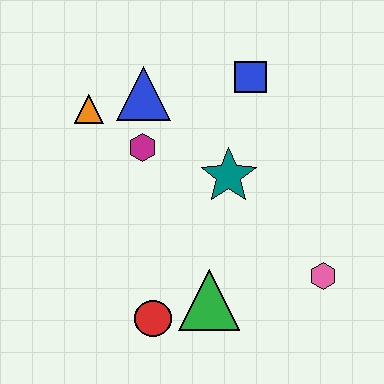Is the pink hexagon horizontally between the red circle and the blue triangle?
No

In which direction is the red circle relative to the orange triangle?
The red circle is below the orange triangle.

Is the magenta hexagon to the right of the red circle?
No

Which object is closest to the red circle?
The green triangle is closest to the red circle.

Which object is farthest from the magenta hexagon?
The pink hexagon is farthest from the magenta hexagon.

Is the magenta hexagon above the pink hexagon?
Yes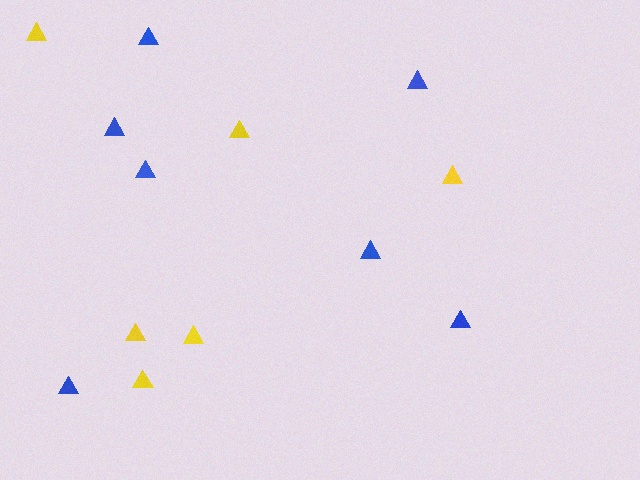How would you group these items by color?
There are 2 groups: one group of blue triangles (7) and one group of yellow triangles (6).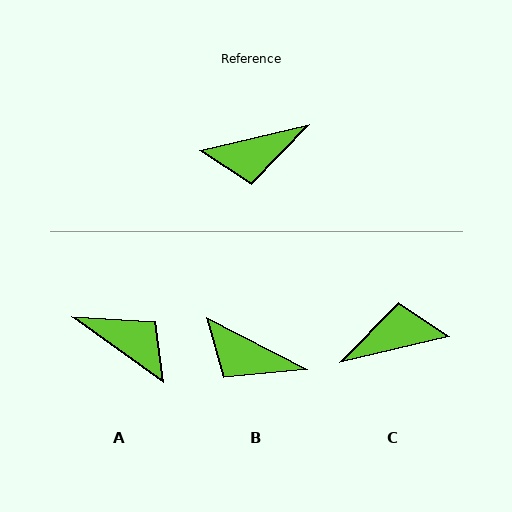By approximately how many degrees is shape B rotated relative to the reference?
Approximately 40 degrees clockwise.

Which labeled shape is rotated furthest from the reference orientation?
C, about 180 degrees away.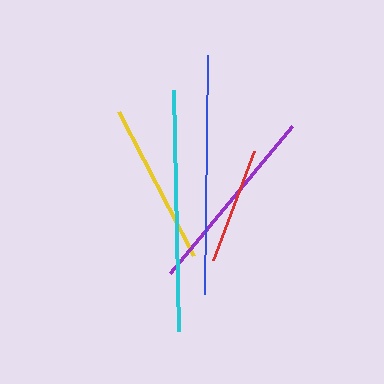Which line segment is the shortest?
The red line is the shortest at approximately 117 pixels.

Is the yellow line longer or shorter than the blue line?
The blue line is longer than the yellow line.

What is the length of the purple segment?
The purple segment is approximately 191 pixels long.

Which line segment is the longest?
The cyan line is the longest at approximately 240 pixels.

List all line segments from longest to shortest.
From longest to shortest: cyan, blue, purple, yellow, red.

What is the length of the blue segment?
The blue segment is approximately 238 pixels long.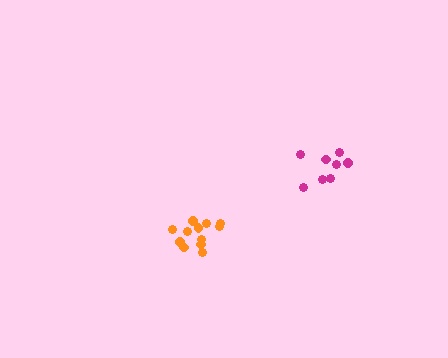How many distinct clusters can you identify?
There are 2 distinct clusters.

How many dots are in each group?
Group 1: 12 dots, Group 2: 8 dots (20 total).